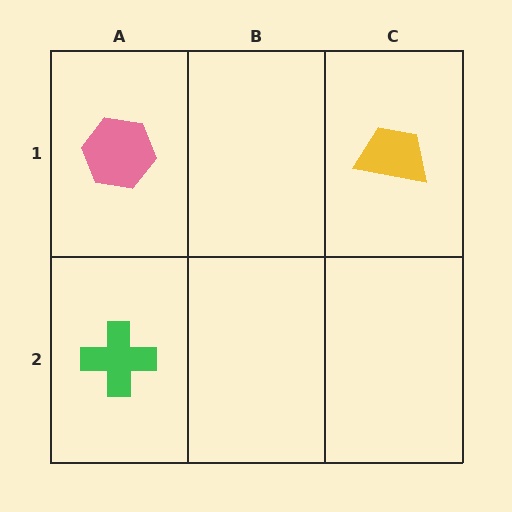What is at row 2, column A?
A green cross.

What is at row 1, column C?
A yellow trapezoid.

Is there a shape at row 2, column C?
No, that cell is empty.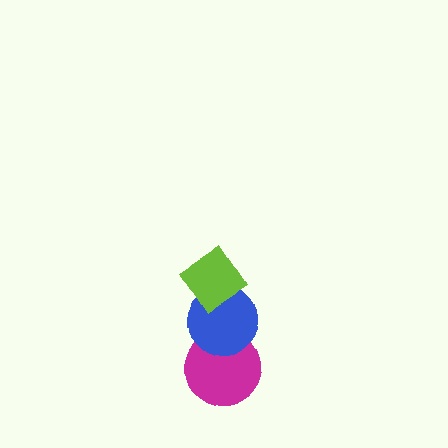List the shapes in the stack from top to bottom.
From top to bottom: the lime diamond, the blue circle, the magenta circle.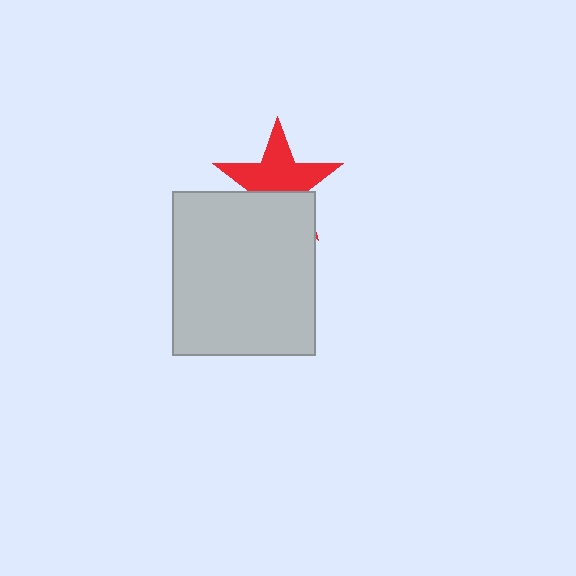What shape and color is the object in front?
The object in front is a light gray rectangle.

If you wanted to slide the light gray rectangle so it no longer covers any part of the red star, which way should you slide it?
Slide it down — that is the most direct way to separate the two shapes.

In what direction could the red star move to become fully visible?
The red star could move up. That would shift it out from behind the light gray rectangle entirely.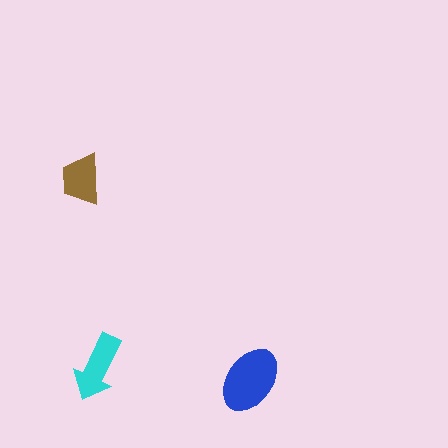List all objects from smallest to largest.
The brown trapezoid, the cyan arrow, the blue ellipse.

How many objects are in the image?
There are 3 objects in the image.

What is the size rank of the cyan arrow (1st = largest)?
2nd.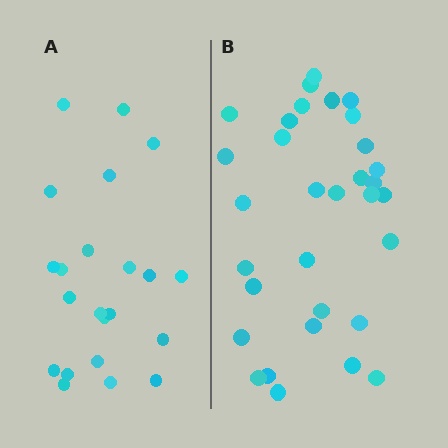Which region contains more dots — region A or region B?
Region B (the right region) has more dots.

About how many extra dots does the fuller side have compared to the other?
Region B has roughly 10 or so more dots than region A.